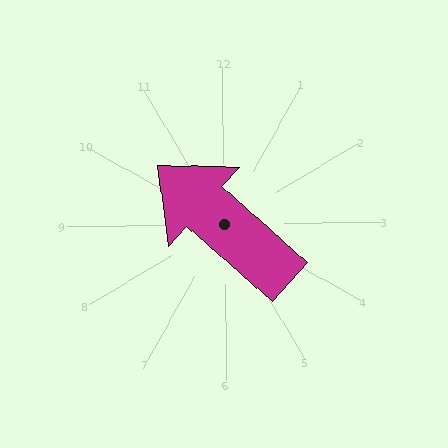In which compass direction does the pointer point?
Northwest.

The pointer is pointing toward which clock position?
Roughly 10 o'clock.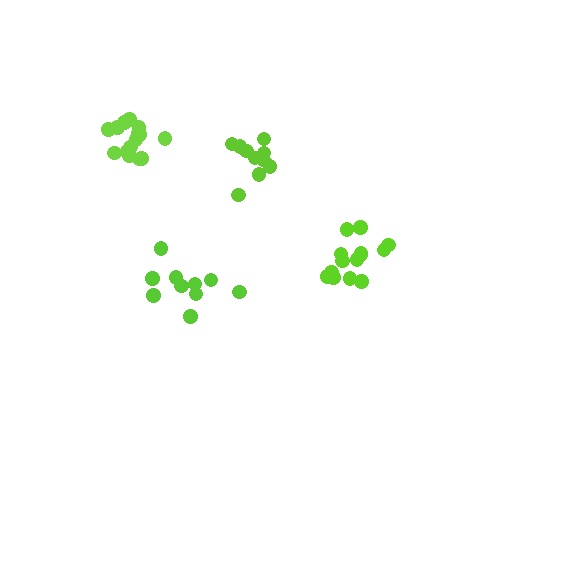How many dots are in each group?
Group 1: 14 dots, Group 2: 15 dots, Group 3: 10 dots, Group 4: 10 dots (49 total).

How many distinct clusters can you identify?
There are 4 distinct clusters.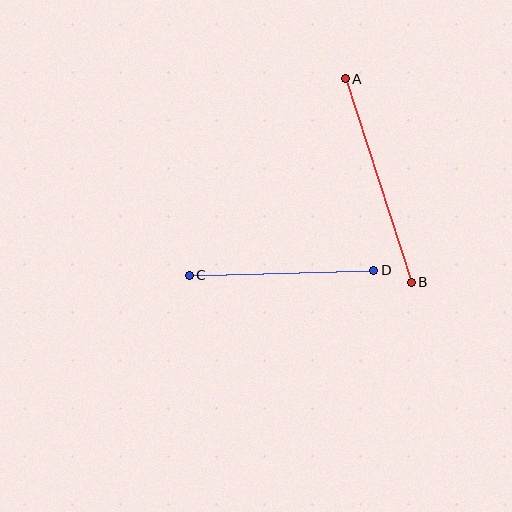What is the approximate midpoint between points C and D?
The midpoint is at approximately (282, 273) pixels.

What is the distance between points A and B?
The distance is approximately 214 pixels.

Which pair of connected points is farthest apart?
Points A and B are farthest apart.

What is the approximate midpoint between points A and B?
The midpoint is at approximately (378, 181) pixels.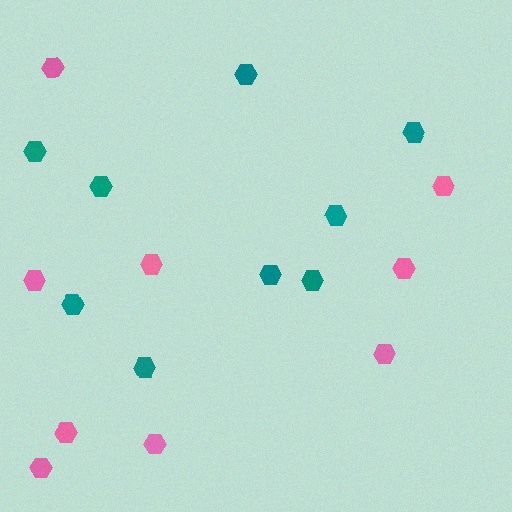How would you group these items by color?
There are 2 groups: one group of teal hexagons (9) and one group of pink hexagons (9).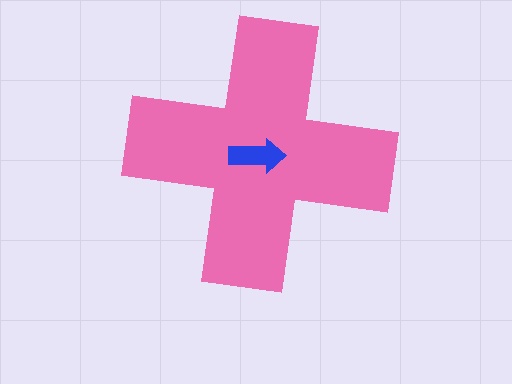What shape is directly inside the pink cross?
The blue arrow.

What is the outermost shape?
The pink cross.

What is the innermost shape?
The blue arrow.